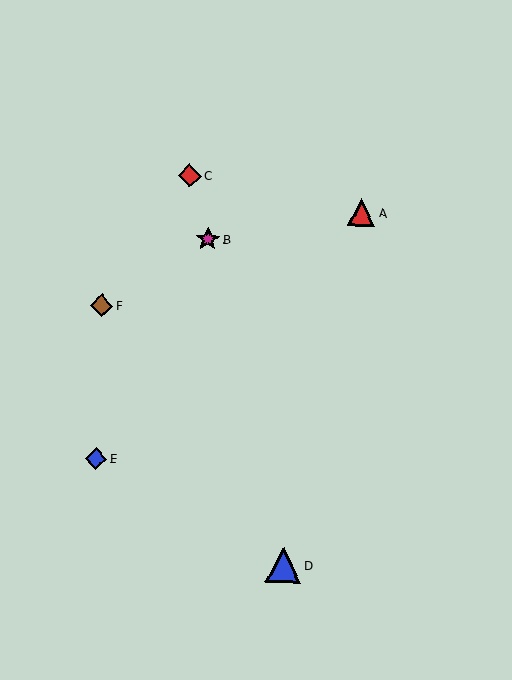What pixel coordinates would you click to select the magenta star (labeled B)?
Click at (208, 239) to select the magenta star B.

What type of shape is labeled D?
Shape D is a blue triangle.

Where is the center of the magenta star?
The center of the magenta star is at (208, 239).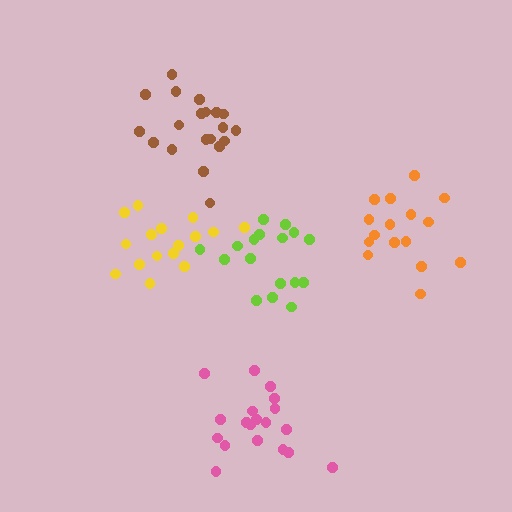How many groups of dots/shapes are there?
There are 5 groups.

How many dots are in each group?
Group 1: 20 dots, Group 2: 16 dots, Group 3: 17 dots, Group 4: 16 dots, Group 5: 19 dots (88 total).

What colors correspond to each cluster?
The clusters are colored: brown, yellow, lime, orange, pink.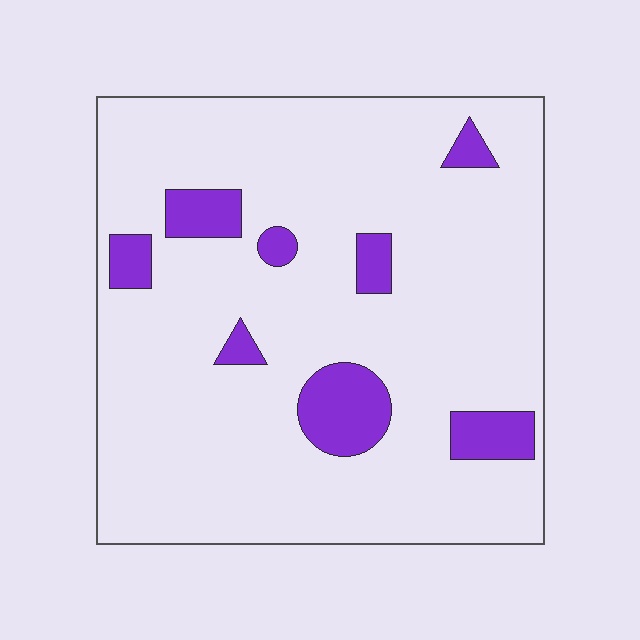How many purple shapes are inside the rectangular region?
8.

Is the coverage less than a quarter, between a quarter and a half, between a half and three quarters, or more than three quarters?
Less than a quarter.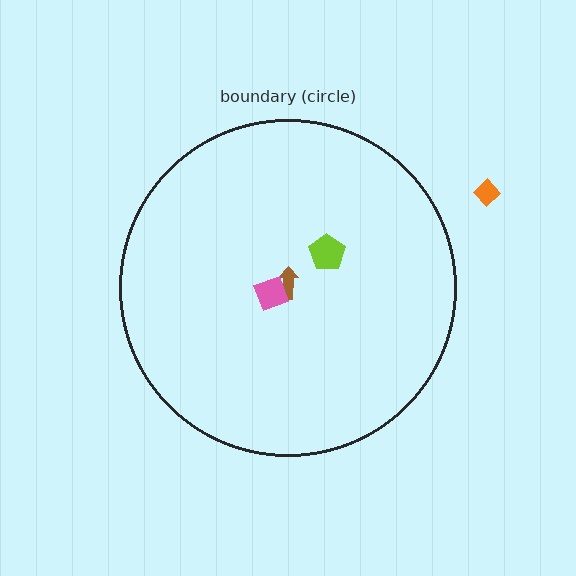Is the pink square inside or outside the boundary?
Inside.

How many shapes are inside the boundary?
3 inside, 1 outside.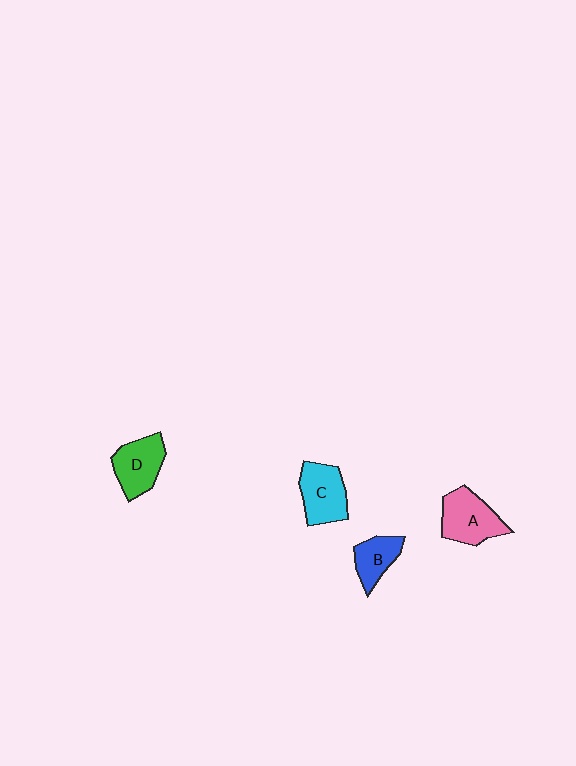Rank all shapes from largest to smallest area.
From largest to smallest: A (pink), C (cyan), D (green), B (blue).